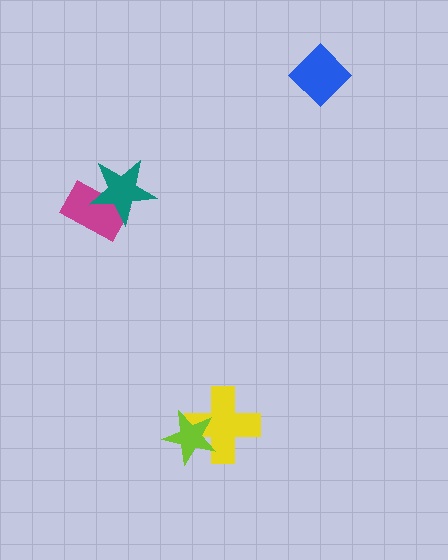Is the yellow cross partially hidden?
Yes, it is partially covered by another shape.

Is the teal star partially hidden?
No, no other shape covers it.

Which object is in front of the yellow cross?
The lime star is in front of the yellow cross.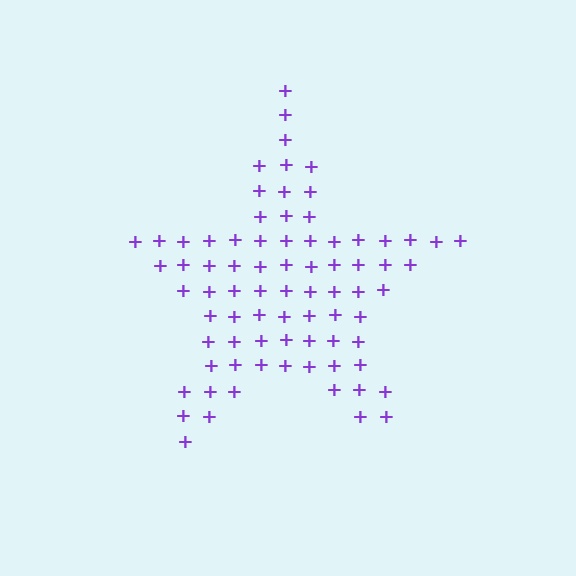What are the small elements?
The small elements are plus signs.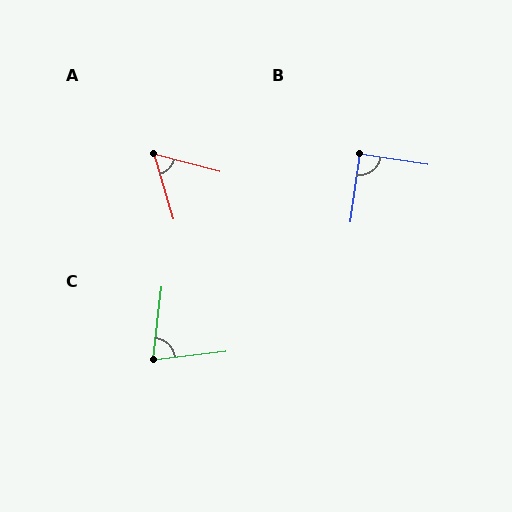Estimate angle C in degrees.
Approximately 76 degrees.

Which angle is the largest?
B, at approximately 89 degrees.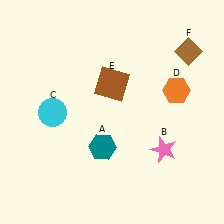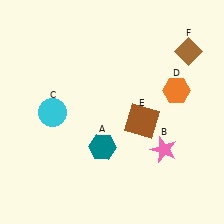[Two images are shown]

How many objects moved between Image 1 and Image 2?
1 object moved between the two images.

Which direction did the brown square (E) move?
The brown square (E) moved down.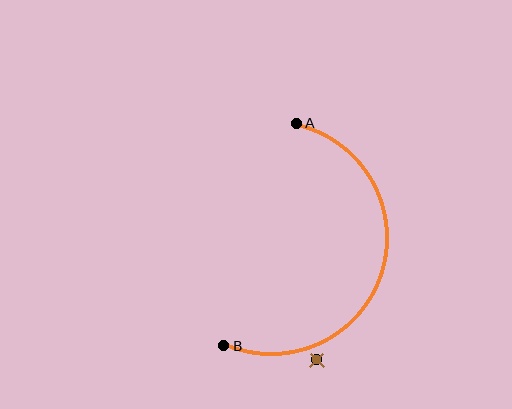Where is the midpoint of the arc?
The arc midpoint is the point on the curve farthest from the straight line joining A and B. It sits to the right of that line.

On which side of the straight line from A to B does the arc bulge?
The arc bulges to the right of the straight line connecting A and B.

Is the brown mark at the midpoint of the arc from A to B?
No — the brown mark does not lie on the arc at all. It sits slightly outside the curve.